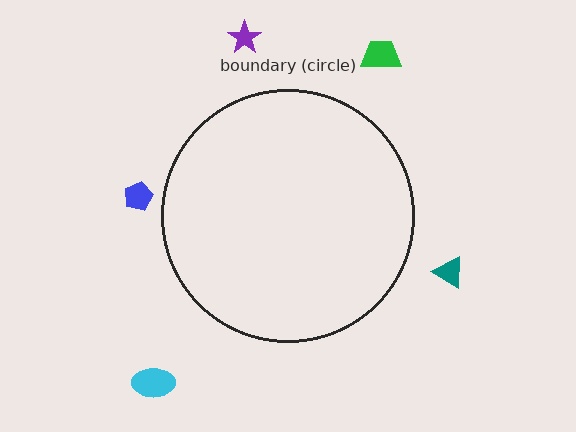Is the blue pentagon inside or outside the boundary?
Outside.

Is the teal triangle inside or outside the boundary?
Outside.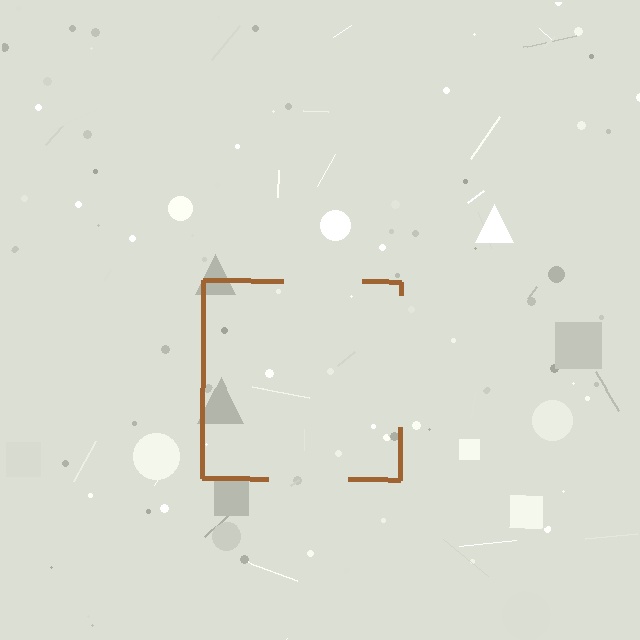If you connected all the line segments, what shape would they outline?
They would outline a square.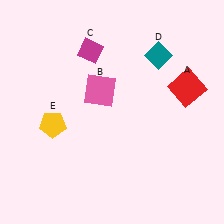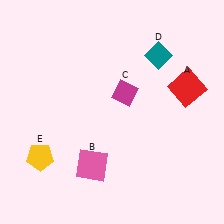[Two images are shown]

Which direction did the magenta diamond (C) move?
The magenta diamond (C) moved down.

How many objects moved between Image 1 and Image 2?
3 objects moved between the two images.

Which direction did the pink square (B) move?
The pink square (B) moved down.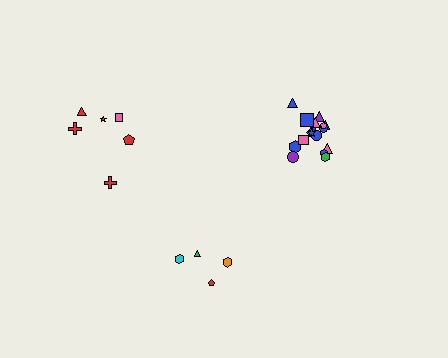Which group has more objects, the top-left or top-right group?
The top-right group.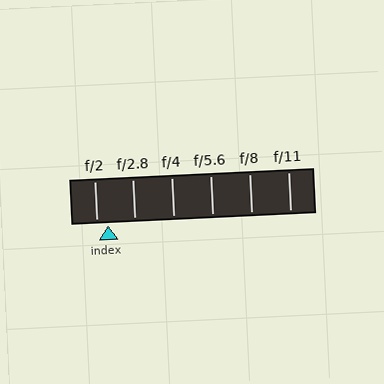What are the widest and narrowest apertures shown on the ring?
The widest aperture shown is f/2 and the narrowest is f/11.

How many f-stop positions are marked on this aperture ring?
There are 6 f-stop positions marked.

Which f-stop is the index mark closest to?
The index mark is closest to f/2.